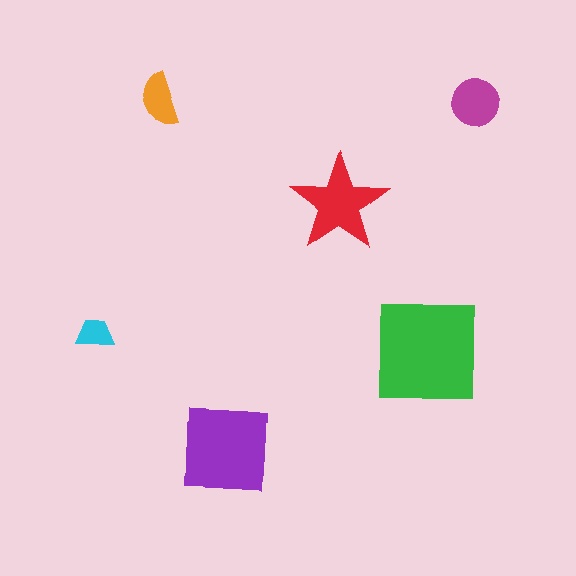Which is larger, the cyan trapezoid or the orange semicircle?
The orange semicircle.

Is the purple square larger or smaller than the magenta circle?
Larger.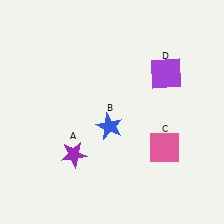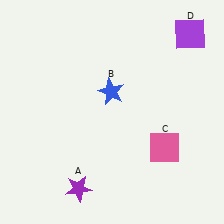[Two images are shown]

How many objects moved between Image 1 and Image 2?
3 objects moved between the two images.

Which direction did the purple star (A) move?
The purple star (A) moved down.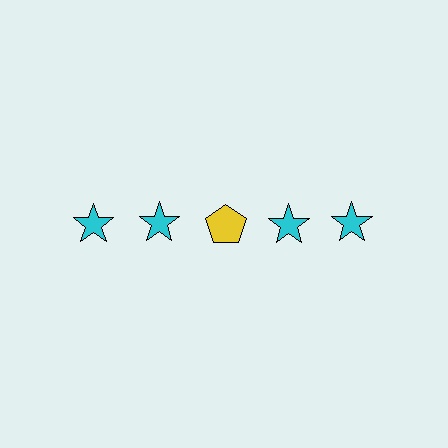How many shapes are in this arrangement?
There are 5 shapes arranged in a grid pattern.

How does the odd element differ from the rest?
It differs in both color (yellow instead of cyan) and shape (pentagon instead of star).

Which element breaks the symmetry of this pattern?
The yellow pentagon in the top row, center column breaks the symmetry. All other shapes are cyan stars.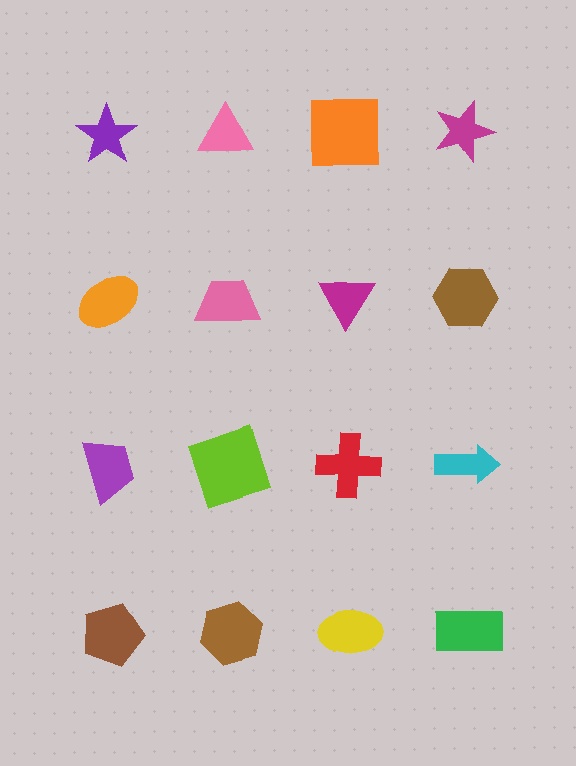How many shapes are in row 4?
4 shapes.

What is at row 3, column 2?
A lime square.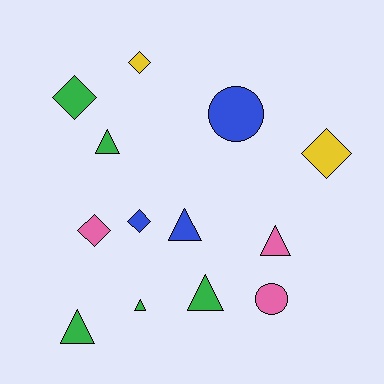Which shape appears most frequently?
Triangle, with 6 objects.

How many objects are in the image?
There are 13 objects.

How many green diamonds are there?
There is 1 green diamond.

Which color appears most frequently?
Green, with 5 objects.